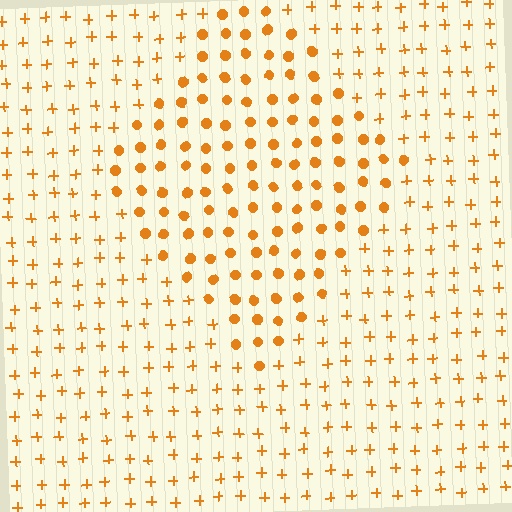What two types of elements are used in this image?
The image uses circles inside the diamond region and plus signs outside it.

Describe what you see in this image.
The image is filled with small orange elements arranged in a uniform grid. A diamond-shaped region contains circles, while the surrounding area contains plus signs. The boundary is defined purely by the change in element shape.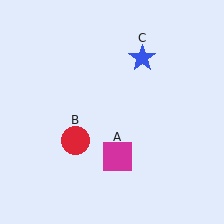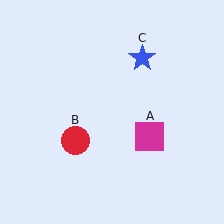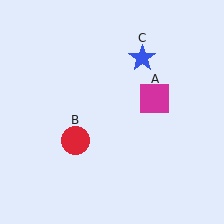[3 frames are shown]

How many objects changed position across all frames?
1 object changed position: magenta square (object A).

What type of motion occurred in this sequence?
The magenta square (object A) rotated counterclockwise around the center of the scene.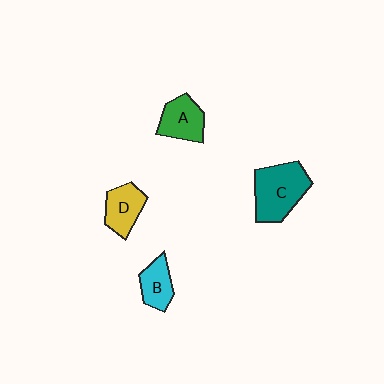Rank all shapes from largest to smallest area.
From largest to smallest: C (teal), A (green), D (yellow), B (cyan).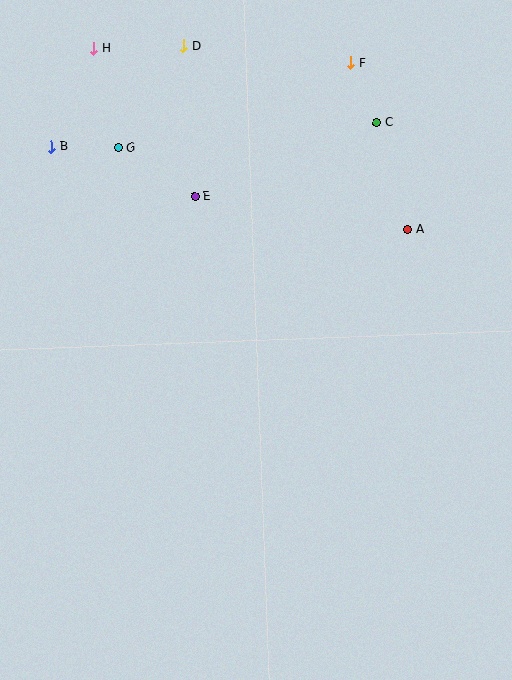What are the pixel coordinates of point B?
Point B is at (51, 147).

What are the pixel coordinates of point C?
Point C is at (377, 123).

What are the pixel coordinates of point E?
Point E is at (195, 196).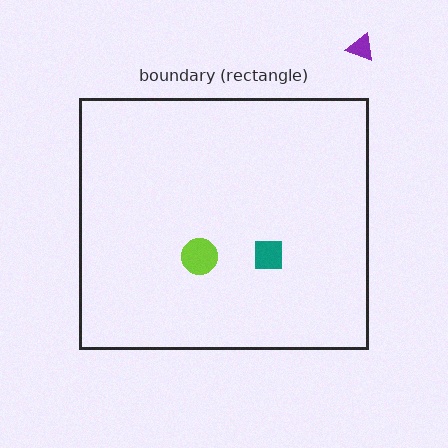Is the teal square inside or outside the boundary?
Inside.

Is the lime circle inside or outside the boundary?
Inside.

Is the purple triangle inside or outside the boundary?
Outside.